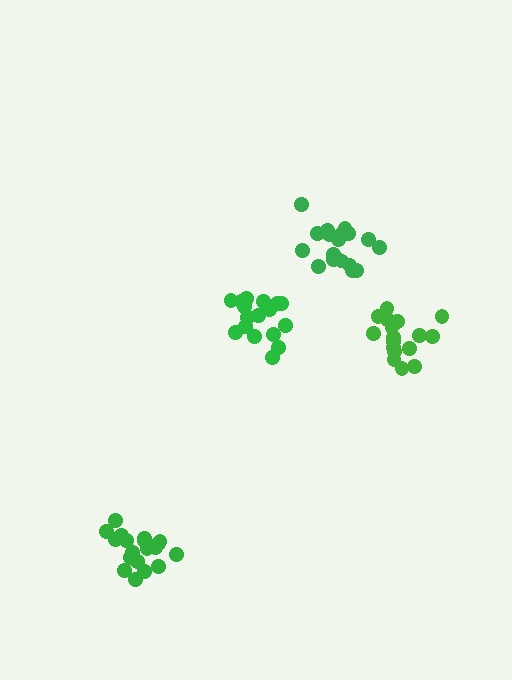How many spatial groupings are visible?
There are 4 spatial groupings.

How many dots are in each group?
Group 1: 19 dots, Group 2: 17 dots, Group 3: 18 dots, Group 4: 19 dots (73 total).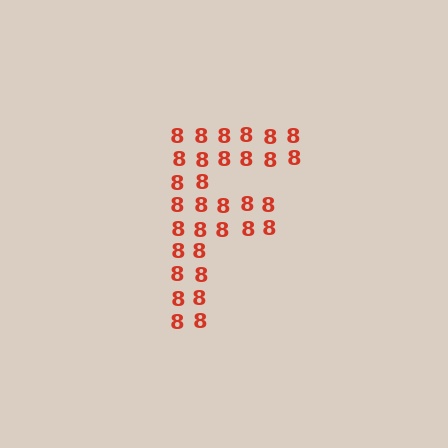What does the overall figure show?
The overall figure shows the letter F.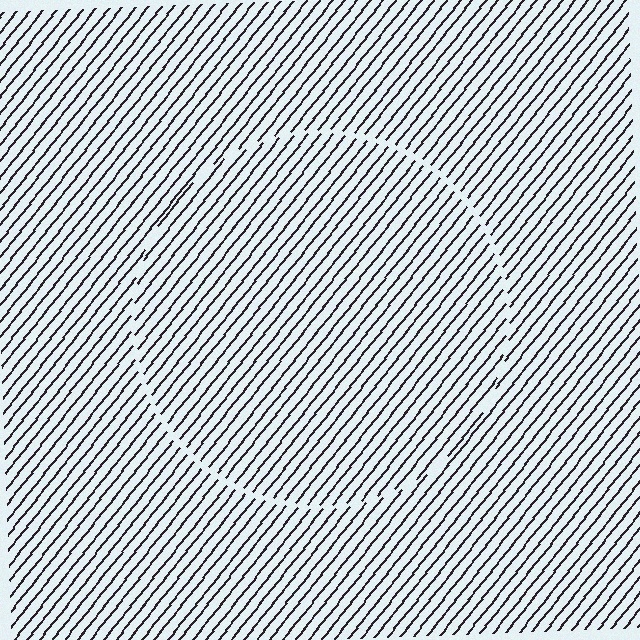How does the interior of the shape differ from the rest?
The interior of the shape contains the same grating, shifted by half a period — the contour is defined by the phase discontinuity where line-ends from the inner and outer gratings abut.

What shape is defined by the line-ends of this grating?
An illusory circle. The interior of the shape contains the same grating, shifted by half a period — the contour is defined by the phase discontinuity where line-ends from the inner and outer gratings abut.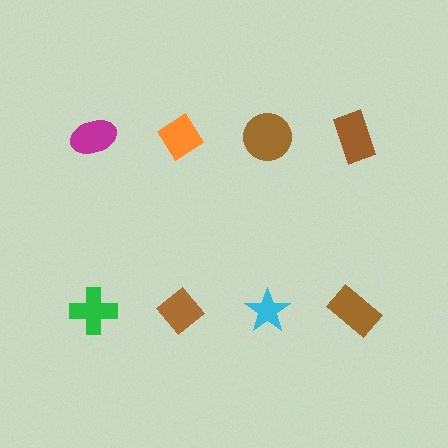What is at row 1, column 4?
A brown rectangle.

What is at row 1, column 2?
An orange diamond.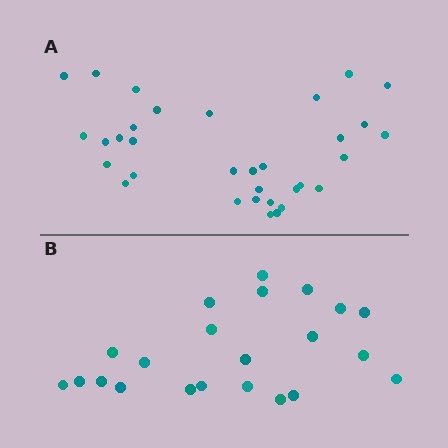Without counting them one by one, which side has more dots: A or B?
Region A (the top region) has more dots.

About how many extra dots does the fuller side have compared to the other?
Region A has roughly 12 or so more dots than region B.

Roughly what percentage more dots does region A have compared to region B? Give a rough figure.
About 50% more.